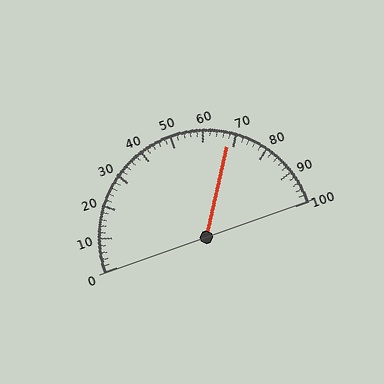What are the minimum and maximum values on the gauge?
The gauge ranges from 0 to 100.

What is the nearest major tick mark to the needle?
The nearest major tick mark is 70.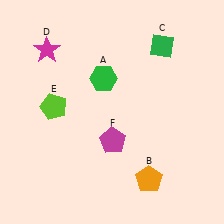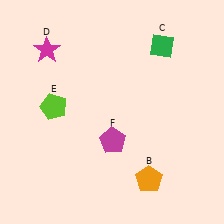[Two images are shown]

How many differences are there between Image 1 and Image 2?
There is 1 difference between the two images.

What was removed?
The green hexagon (A) was removed in Image 2.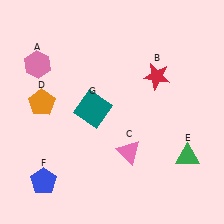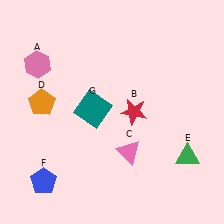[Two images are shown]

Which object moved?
The red star (B) moved down.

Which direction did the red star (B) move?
The red star (B) moved down.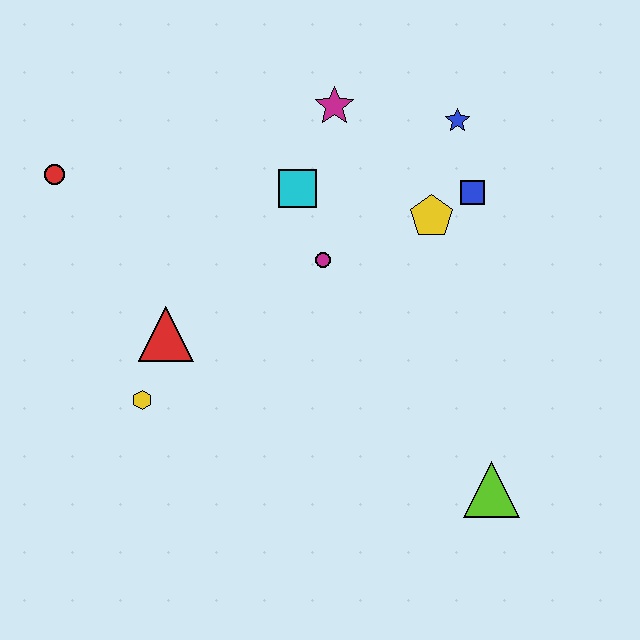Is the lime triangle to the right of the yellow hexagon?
Yes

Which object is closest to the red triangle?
The yellow hexagon is closest to the red triangle.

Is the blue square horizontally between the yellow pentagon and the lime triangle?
Yes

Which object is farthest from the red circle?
The lime triangle is farthest from the red circle.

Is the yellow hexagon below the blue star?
Yes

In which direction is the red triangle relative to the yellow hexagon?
The red triangle is above the yellow hexagon.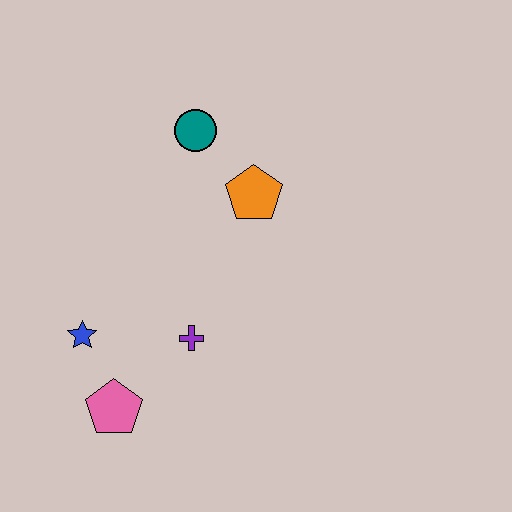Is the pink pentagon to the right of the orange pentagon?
No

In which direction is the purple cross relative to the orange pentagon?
The purple cross is below the orange pentagon.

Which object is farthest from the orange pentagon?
The pink pentagon is farthest from the orange pentagon.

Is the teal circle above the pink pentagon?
Yes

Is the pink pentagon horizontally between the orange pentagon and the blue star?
Yes